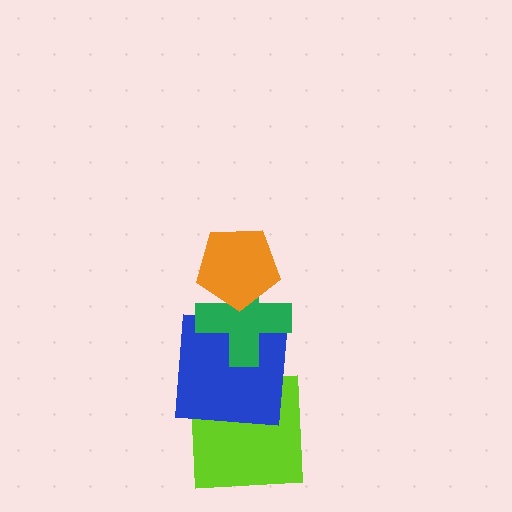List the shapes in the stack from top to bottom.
From top to bottom: the orange pentagon, the green cross, the blue square, the lime square.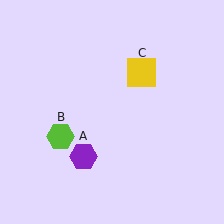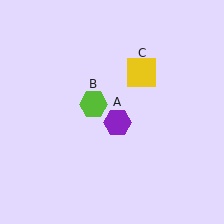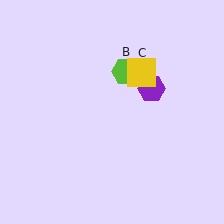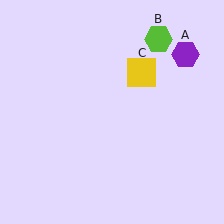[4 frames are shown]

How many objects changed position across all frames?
2 objects changed position: purple hexagon (object A), lime hexagon (object B).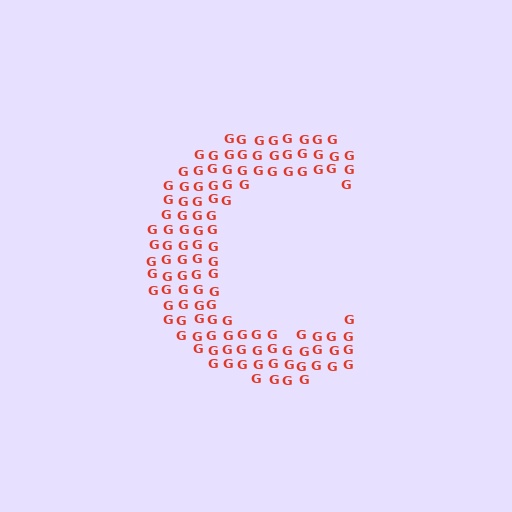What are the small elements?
The small elements are letter G's.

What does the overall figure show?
The overall figure shows the letter C.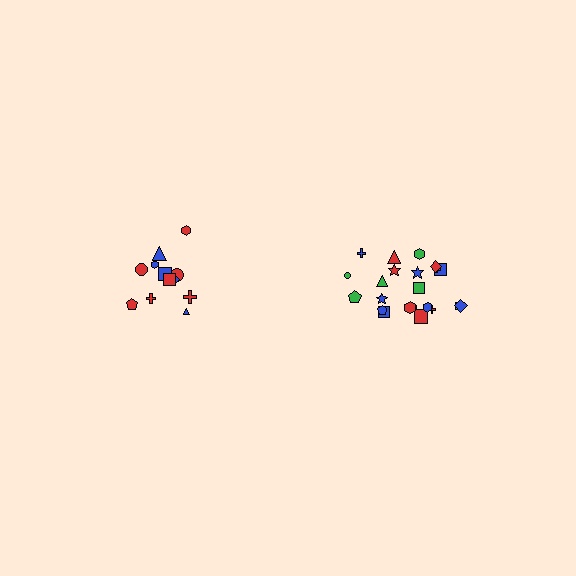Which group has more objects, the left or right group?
The right group.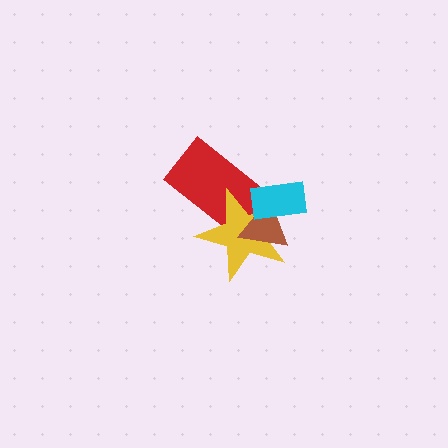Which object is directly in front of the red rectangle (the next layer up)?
The yellow star is directly in front of the red rectangle.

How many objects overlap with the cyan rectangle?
3 objects overlap with the cyan rectangle.